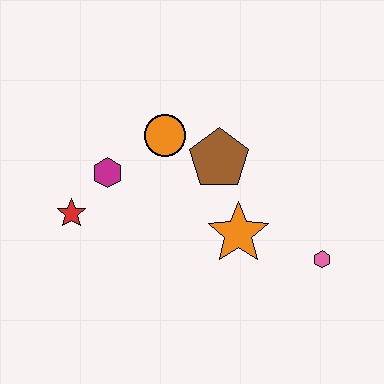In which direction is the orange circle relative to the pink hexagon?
The orange circle is to the left of the pink hexagon.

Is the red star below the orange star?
No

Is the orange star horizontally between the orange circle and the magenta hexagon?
No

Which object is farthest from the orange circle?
The pink hexagon is farthest from the orange circle.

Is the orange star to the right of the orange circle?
Yes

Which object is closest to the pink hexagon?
The orange star is closest to the pink hexagon.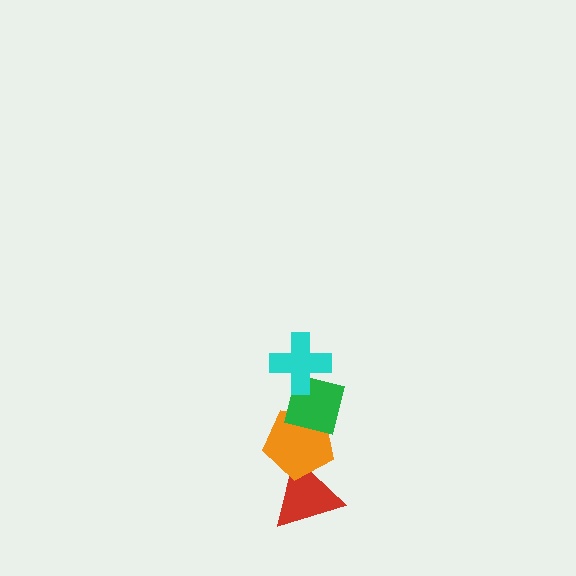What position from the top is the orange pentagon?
The orange pentagon is 3rd from the top.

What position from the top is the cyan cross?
The cyan cross is 1st from the top.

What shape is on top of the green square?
The cyan cross is on top of the green square.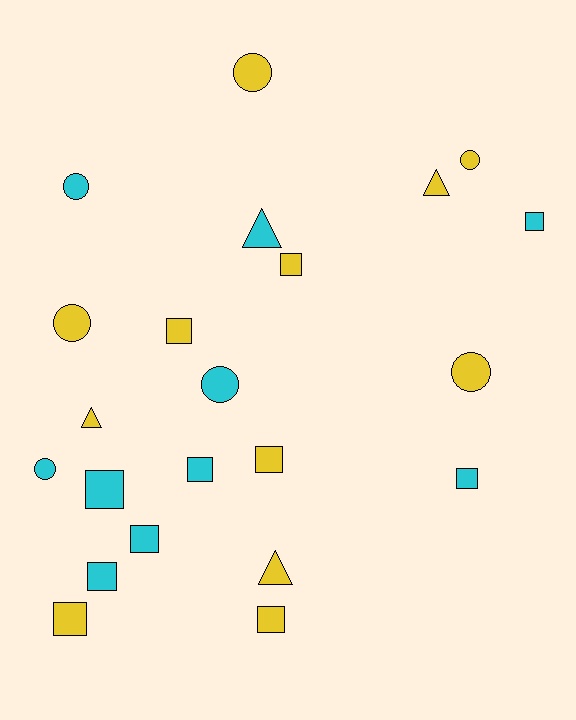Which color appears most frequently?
Yellow, with 12 objects.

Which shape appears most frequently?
Square, with 11 objects.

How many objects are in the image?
There are 22 objects.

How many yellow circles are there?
There are 4 yellow circles.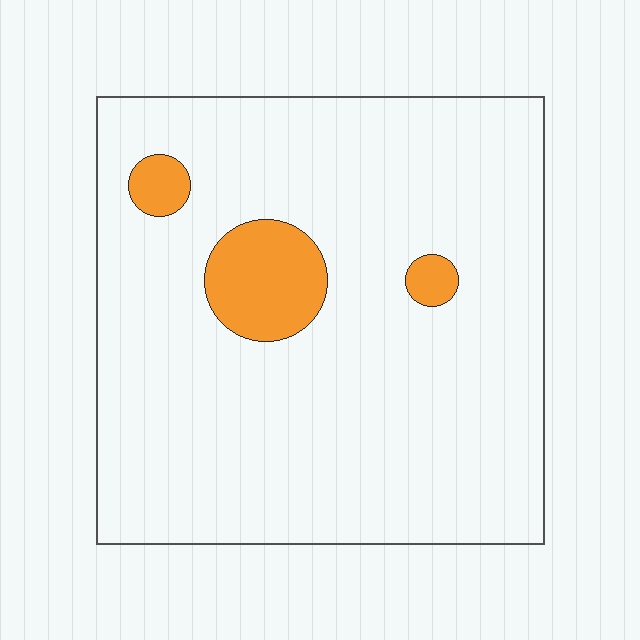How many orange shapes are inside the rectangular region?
3.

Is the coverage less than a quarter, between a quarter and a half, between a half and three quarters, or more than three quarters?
Less than a quarter.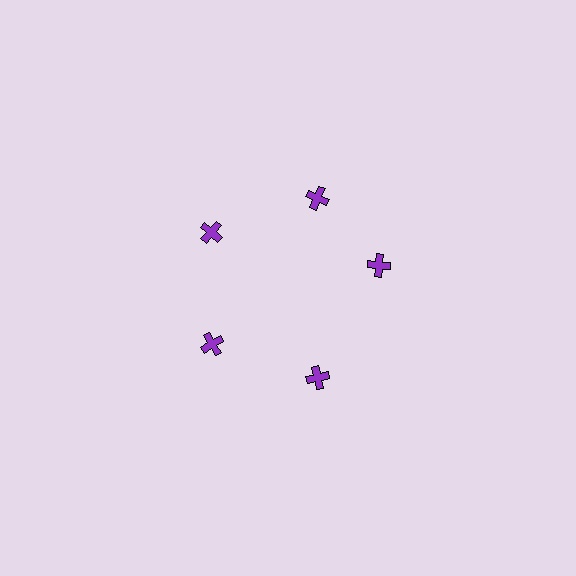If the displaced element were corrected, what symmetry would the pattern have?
It would have 5-fold rotational symmetry — the pattern would map onto itself every 72 degrees.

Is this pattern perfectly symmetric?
No. The 5 purple crosses are arranged in a ring, but one element near the 3 o'clock position is rotated out of alignment along the ring, breaking the 5-fold rotational symmetry.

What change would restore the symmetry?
The symmetry would be restored by rotating it back into even spacing with its neighbors so that all 5 crosses sit at equal angles and equal distance from the center.